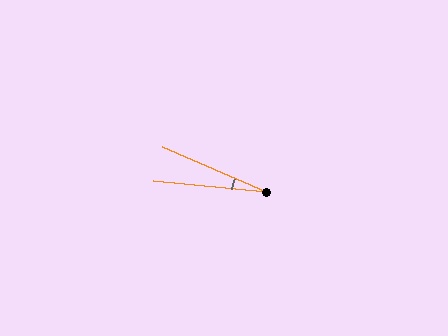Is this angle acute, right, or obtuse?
It is acute.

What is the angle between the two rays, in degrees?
Approximately 18 degrees.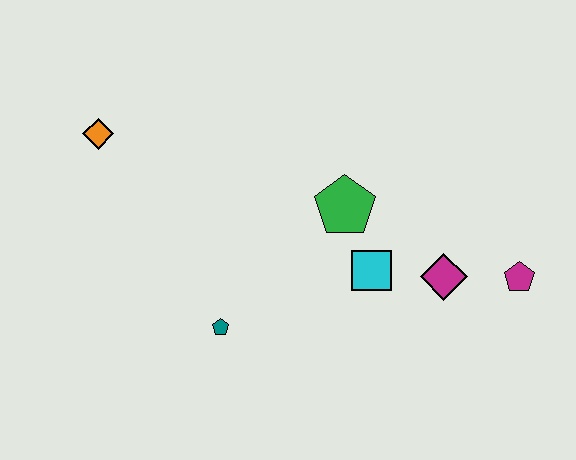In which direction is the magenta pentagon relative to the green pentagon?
The magenta pentagon is to the right of the green pentagon.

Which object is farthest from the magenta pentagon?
The orange diamond is farthest from the magenta pentagon.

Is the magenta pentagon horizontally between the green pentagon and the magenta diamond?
No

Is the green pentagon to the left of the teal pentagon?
No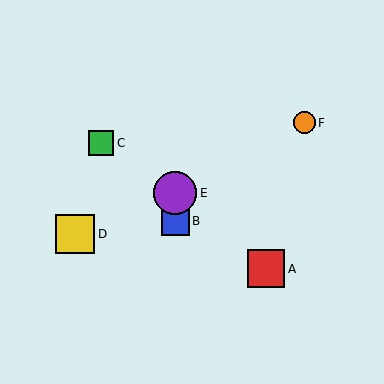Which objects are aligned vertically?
Objects B, E are aligned vertically.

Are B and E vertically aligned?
Yes, both are at x≈175.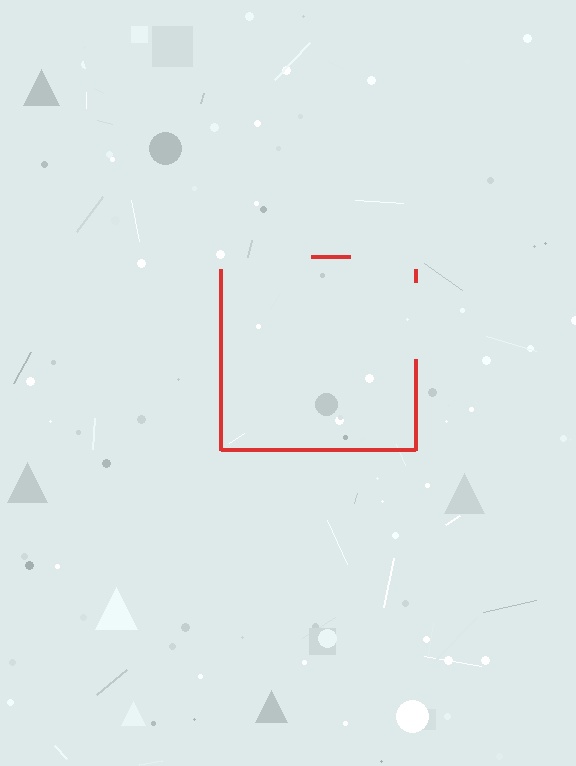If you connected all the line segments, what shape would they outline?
They would outline a square.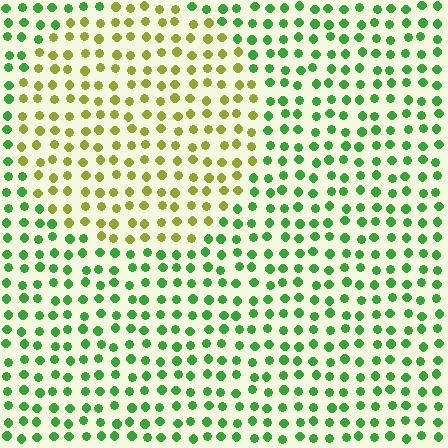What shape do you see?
I see a circle.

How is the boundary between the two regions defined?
The boundary is defined purely by a slight shift in hue (about 51 degrees). Spacing, size, and orientation are identical on both sides.